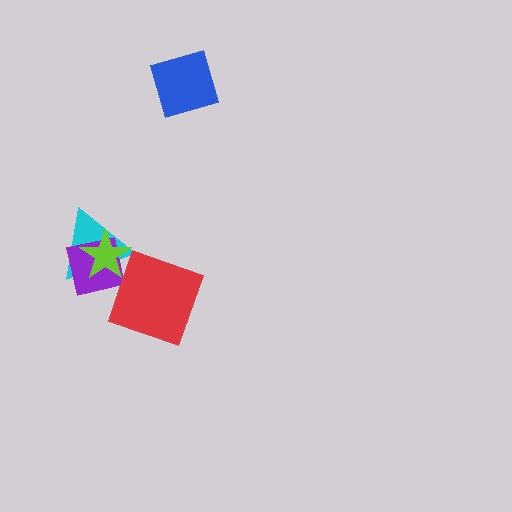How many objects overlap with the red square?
0 objects overlap with the red square.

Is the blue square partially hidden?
No, no other shape covers it.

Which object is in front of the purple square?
The lime star is in front of the purple square.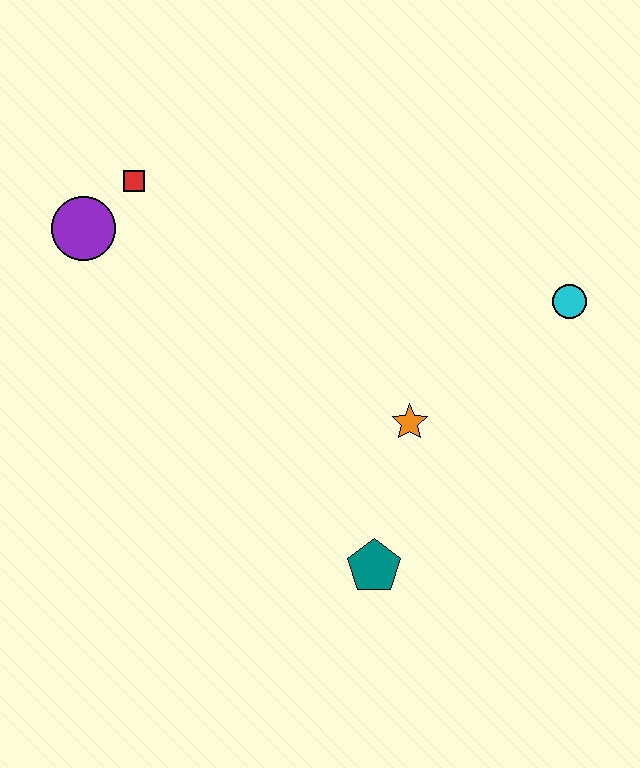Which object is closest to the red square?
The purple circle is closest to the red square.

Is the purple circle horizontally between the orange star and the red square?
No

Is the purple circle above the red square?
No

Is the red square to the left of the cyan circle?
Yes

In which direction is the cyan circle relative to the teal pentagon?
The cyan circle is above the teal pentagon.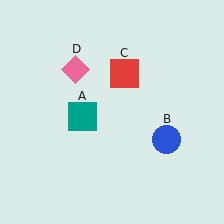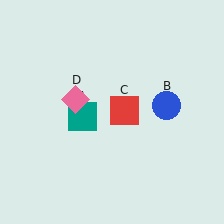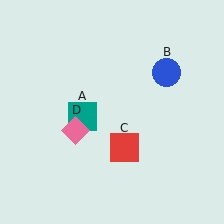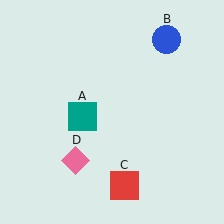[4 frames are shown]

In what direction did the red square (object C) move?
The red square (object C) moved down.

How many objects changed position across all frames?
3 objects changed position: blue circle (object B), red square (object C), pink diamond (object D).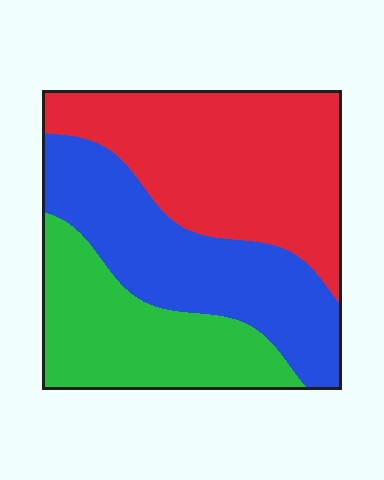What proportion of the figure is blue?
Blue takes up about one third (1/3) of the figure.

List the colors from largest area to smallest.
From largest to smallest: red, blue, green.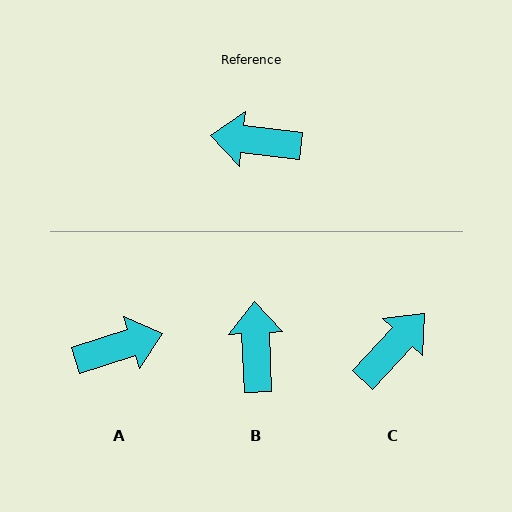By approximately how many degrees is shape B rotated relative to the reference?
Approximately 81 degrees clockwise.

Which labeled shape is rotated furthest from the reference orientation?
A, about 156 degrees away.